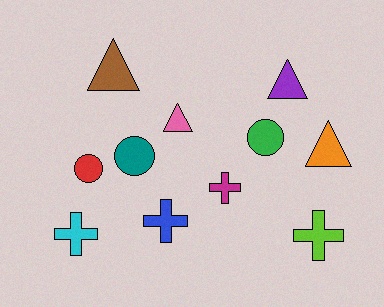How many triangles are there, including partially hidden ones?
There are 4 triangles.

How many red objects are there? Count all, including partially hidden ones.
There is 1 red object.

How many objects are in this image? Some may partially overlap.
There are 11 objects.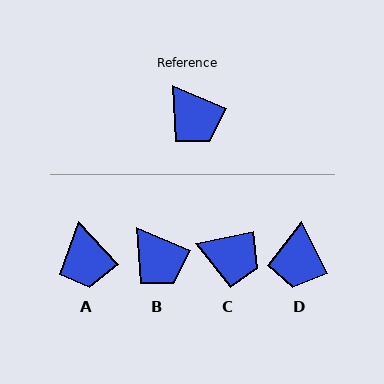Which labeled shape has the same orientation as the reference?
B.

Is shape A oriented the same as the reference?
No, it is off by about 23 degrees.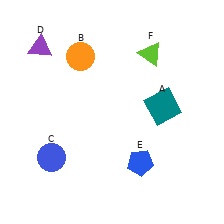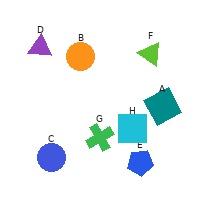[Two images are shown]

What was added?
A green cross (G), a cyan square (H) were added in Image 2.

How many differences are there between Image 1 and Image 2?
There are 2 differences between the two images.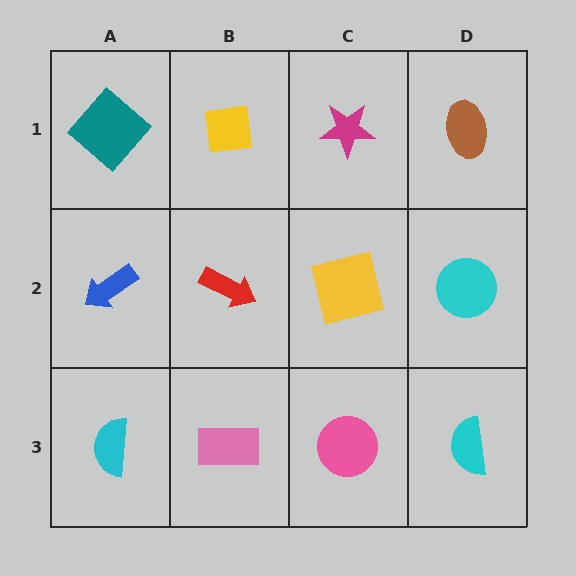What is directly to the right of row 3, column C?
A cyan semicircle.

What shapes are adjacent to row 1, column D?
A cyan circle (row 2, column D), a magenta star (row 1, column C).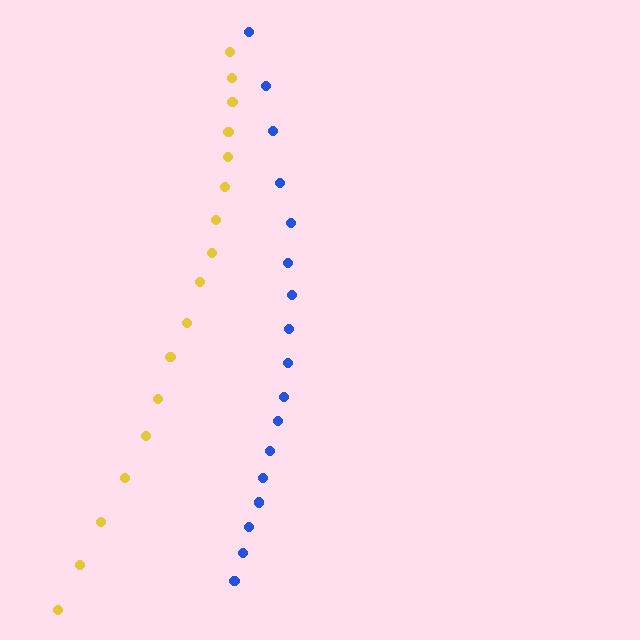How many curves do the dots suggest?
There are 2 distinct paths.